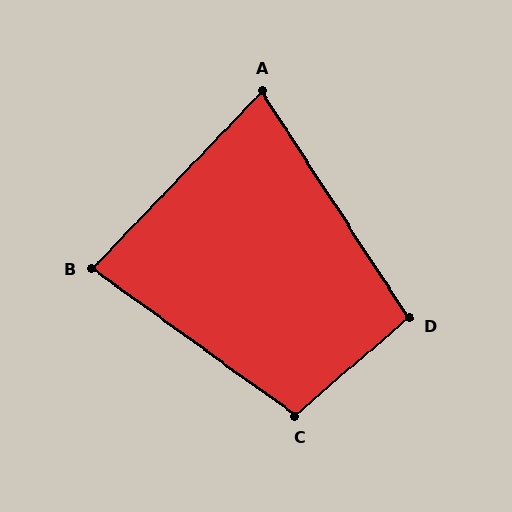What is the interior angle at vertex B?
Approximately 82 degrees (acute).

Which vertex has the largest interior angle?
C, at approximately 103 degrees.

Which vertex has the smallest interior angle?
A, at approximately 77 degrees.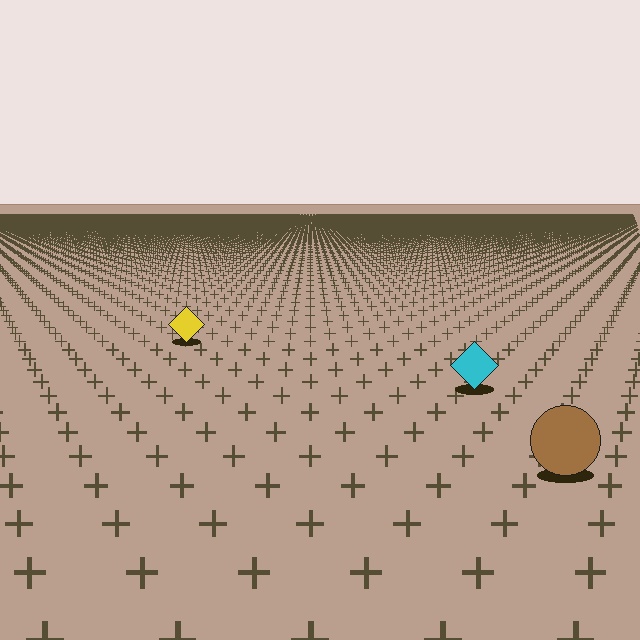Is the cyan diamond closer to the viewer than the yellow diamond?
Yes. The cyan diamond is closer — you can tell from the texture gradient: the ground texture is coarser near it.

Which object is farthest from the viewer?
The yellow diamond is farthest from the viewer. It appears smaller and the ground texture around it is denser.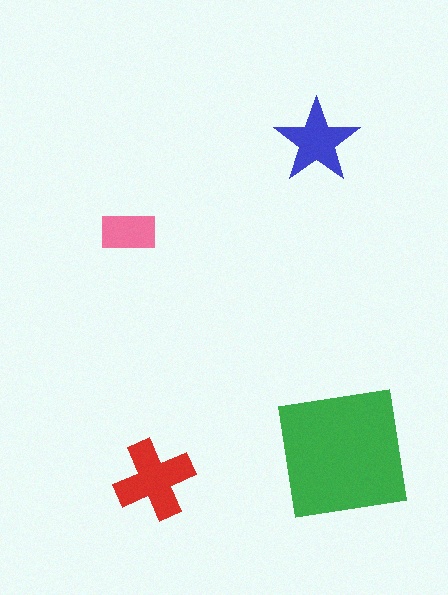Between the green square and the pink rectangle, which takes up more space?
The green square.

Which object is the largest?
The green square.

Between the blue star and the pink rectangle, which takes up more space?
The blue star.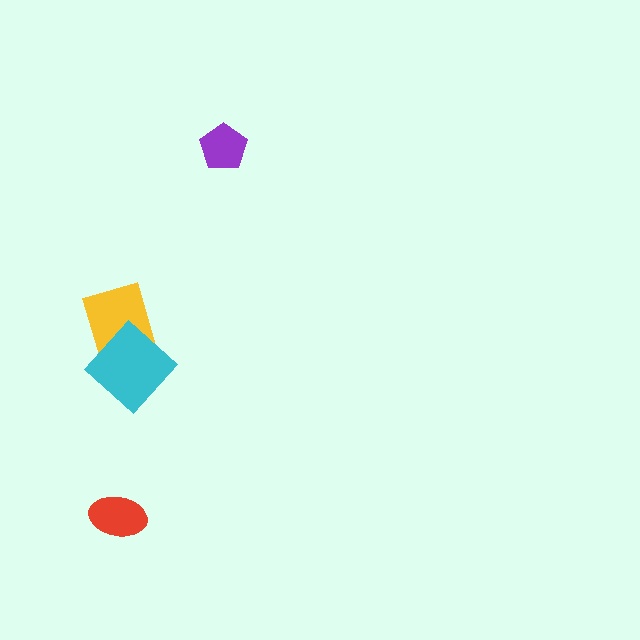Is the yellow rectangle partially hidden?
Yes, it is partially covered by another shape.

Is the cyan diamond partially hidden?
No, no other shape covers it.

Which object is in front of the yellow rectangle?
The cyan diamond is in front of the yellow rectangle.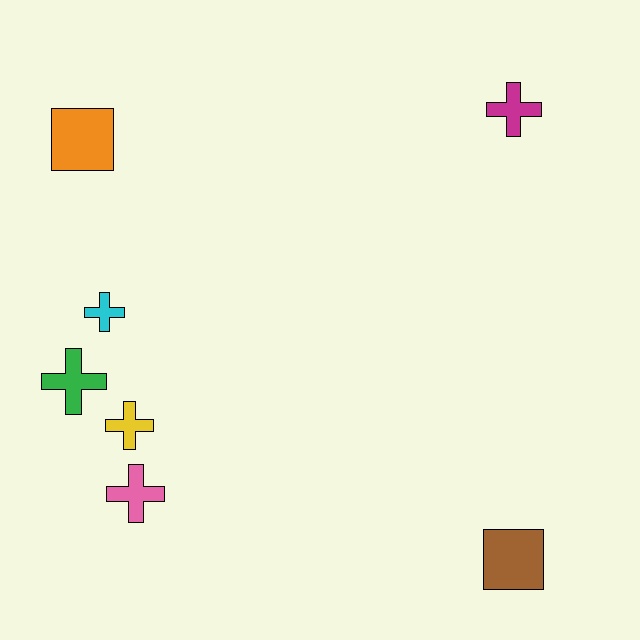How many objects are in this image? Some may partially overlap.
There are 7 objects.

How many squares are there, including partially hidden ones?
There are 2 squares.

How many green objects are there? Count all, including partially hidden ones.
There is 1 green object.